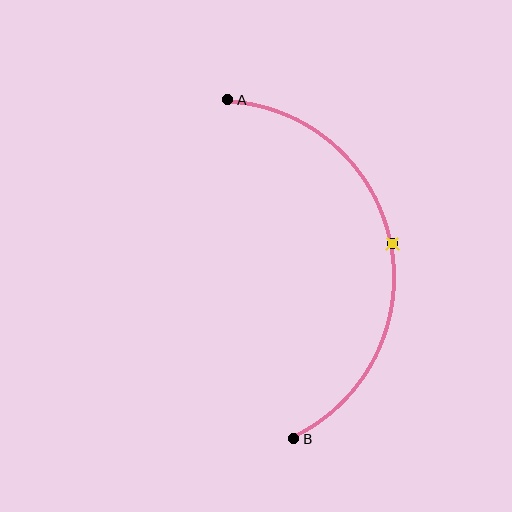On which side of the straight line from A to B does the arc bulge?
The arc bulges to the right of the straight line connecting A and B.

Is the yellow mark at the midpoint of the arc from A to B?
Yes. The yellow mark lies on the arc at equal arc-length from both A and B — it is the arc midpoint.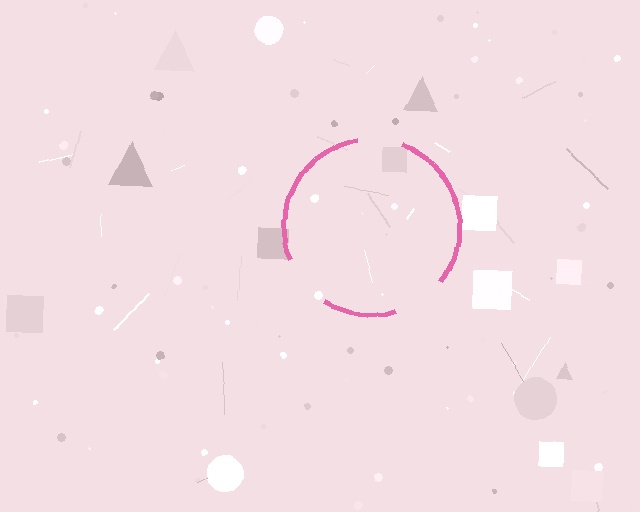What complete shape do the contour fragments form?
The contour fragments form a circle.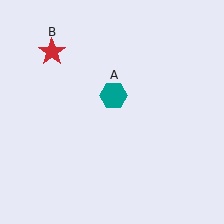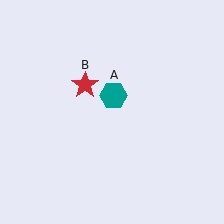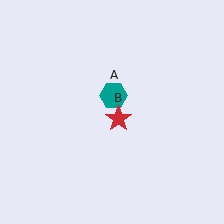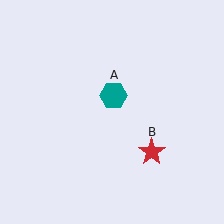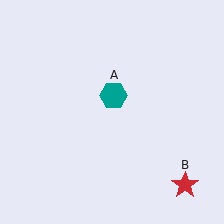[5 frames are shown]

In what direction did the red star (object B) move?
The red star (object B) moved down and to the right.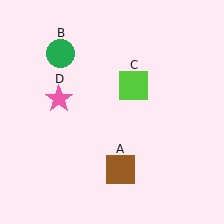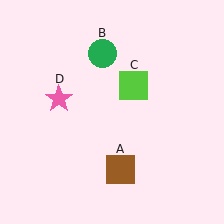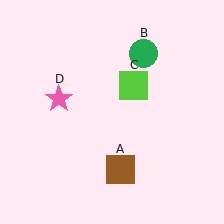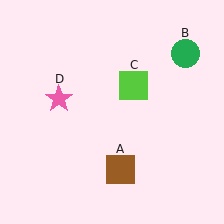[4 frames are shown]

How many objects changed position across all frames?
1 object changed position: green circle (object B).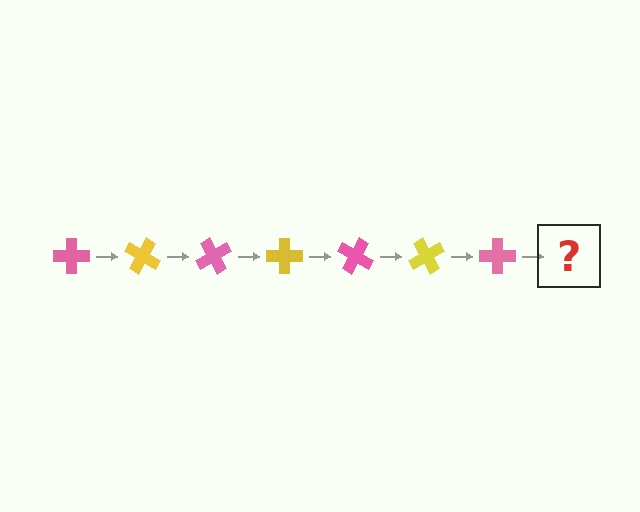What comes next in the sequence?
The next element should be a yellow cross, rotated 210 degrees from the start.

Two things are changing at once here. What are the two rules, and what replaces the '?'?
The two rules are that it rotates 30 degrees each step and the color cycles through pink and yellow. The '?' should be a yellow cross, rotated 210 degrees from the start.